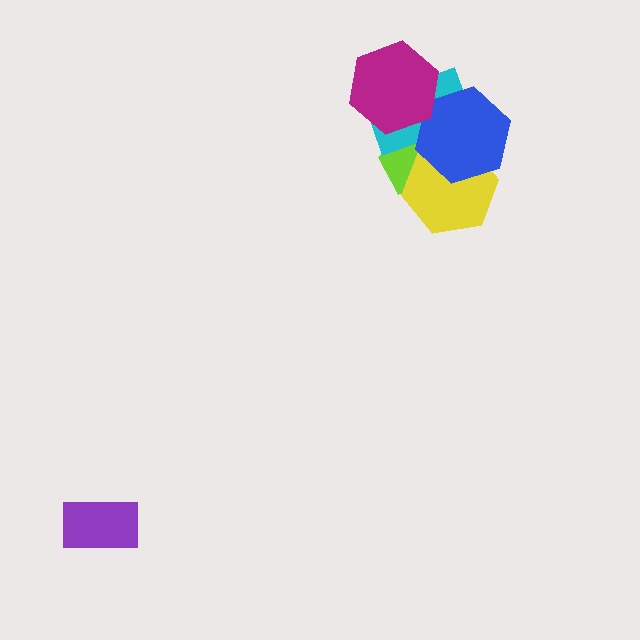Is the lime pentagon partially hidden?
Yes, it is partially covered by another shape.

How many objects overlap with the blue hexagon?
4 objects overlap with the blue hexagon.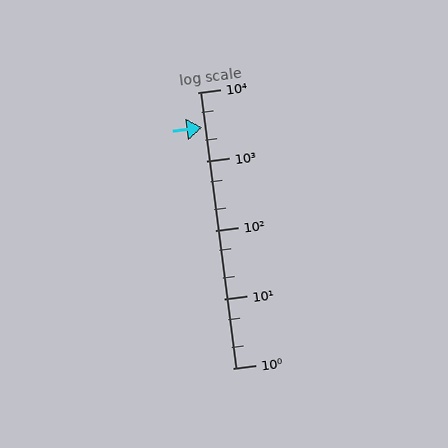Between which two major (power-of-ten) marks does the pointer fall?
The pointer is between 1000 and 10000.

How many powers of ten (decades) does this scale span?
The scale spans 4 decades, from 1 to 10000.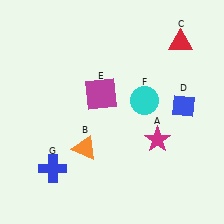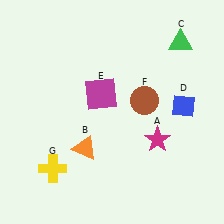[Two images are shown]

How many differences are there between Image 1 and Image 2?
There are 3 differences between the two images.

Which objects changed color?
C changed from red to green. F changed from cyan to brown. G changed from blue to yellow.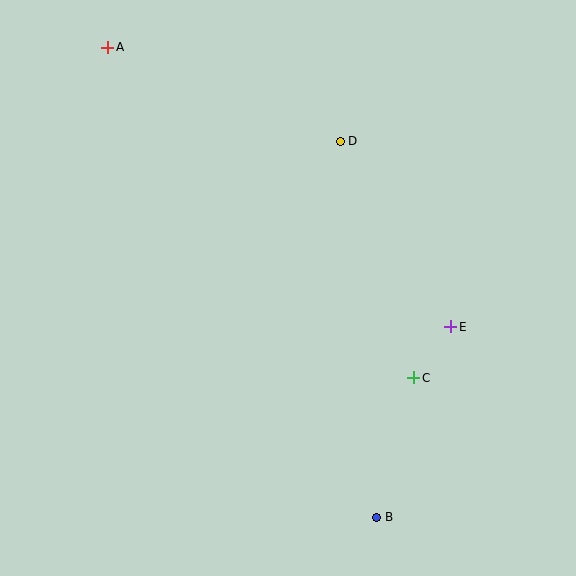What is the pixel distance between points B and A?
The distance between B and A is 542 pixels.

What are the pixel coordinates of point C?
Point C is at (414, 378).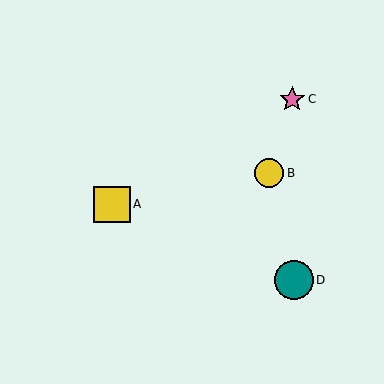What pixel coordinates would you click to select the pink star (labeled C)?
Click at (292, 99) to select the pink star C.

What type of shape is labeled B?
Shape B is a yellow circle.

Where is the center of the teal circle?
The center of the teal circle is at (294, 280).